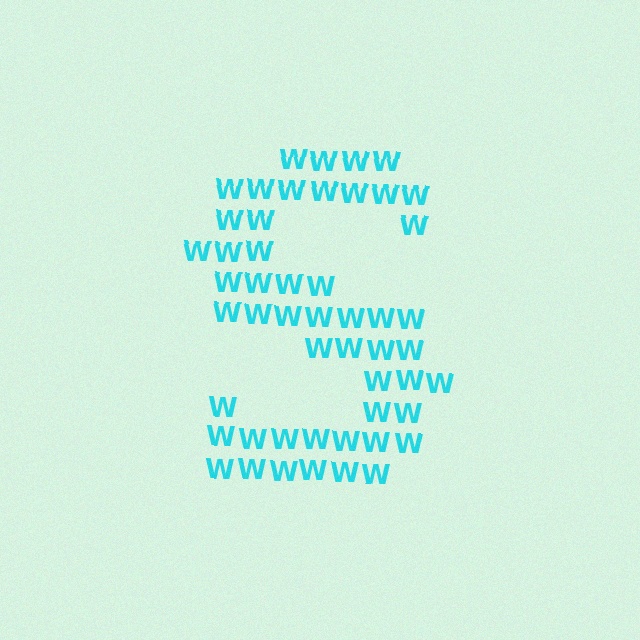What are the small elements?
The small elements are letter W's.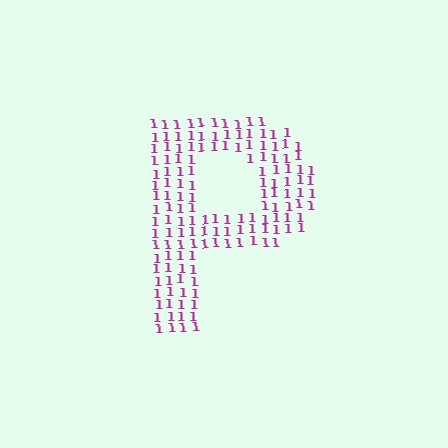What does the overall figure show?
The overall figure shows the letter P.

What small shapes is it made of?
It is made of small digit 1's.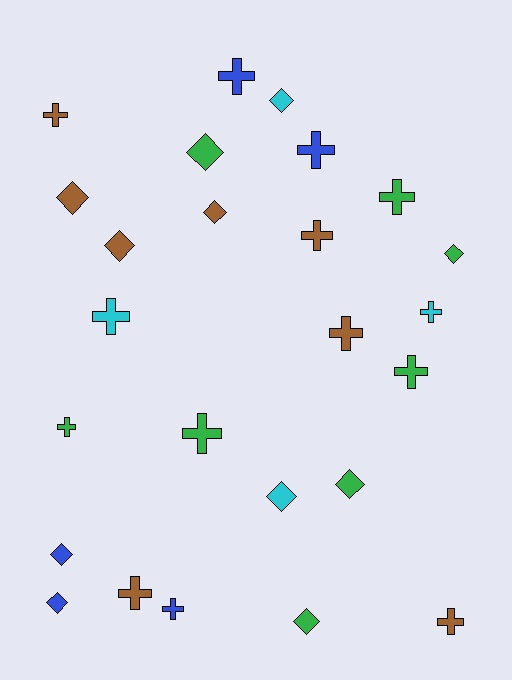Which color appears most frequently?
Green, with 8 objects.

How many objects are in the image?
There are 25 objects.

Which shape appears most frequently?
Cross, with 14 objects.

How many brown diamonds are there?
There are 3 brown diamonds.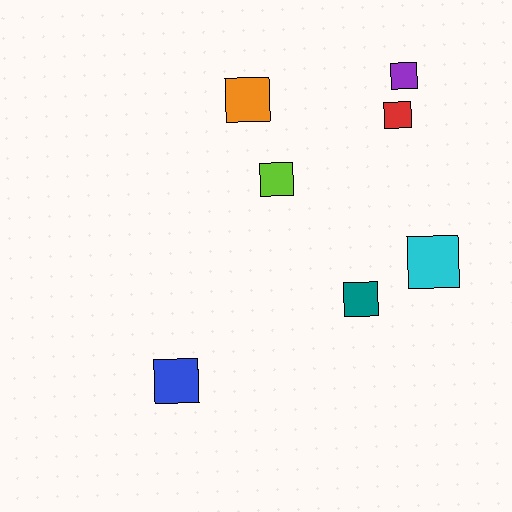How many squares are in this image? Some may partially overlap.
There are 7 squares.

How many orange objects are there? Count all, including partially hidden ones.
There is 1 orange object.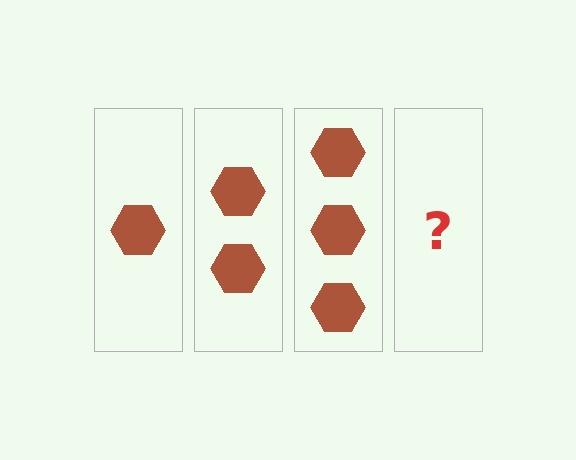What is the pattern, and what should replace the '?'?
The pattern is that each step adds one more hexagon. The '?' should be 4 hexagons.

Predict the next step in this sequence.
The next step is 4 hexagons.